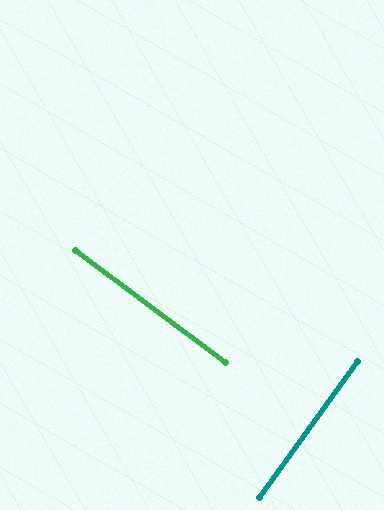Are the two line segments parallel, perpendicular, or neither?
Perpendicular — they meet at approximately 89°.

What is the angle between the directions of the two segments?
Approximately 89 degrees.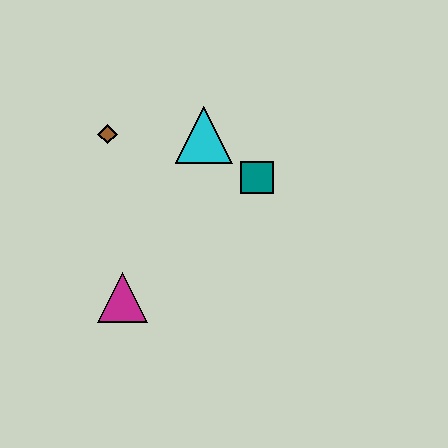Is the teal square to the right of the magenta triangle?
Yes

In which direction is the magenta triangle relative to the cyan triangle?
The magenta triangle is below the cyan triangle.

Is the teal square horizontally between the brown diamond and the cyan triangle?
No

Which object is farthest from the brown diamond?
The magenta triangle is farthest from the brown diamond.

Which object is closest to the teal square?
The cyan triangle is closest to the teal square.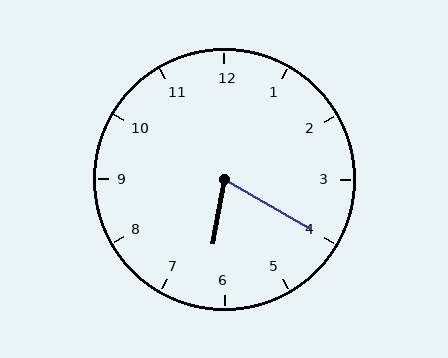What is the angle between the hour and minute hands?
Approximately 70 degrees.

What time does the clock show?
6:20.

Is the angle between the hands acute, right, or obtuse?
It is acute.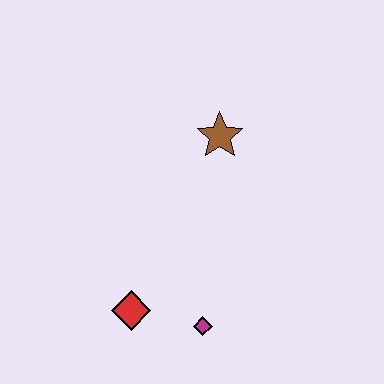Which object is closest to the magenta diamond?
The red diamond is closest to the magenta diamond.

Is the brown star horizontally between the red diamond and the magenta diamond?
No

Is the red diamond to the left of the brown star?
Yes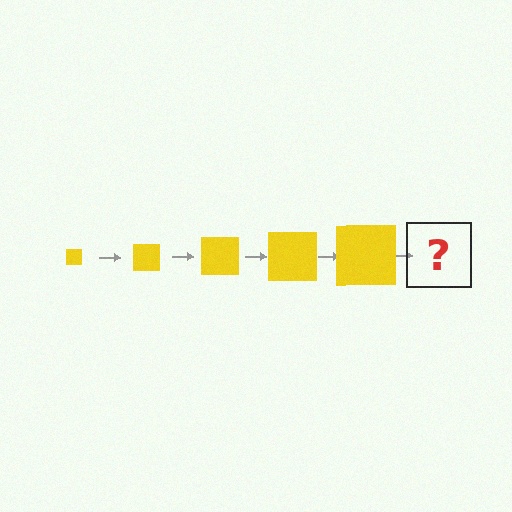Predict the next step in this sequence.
The next step is a yellow square, larger than the previous one.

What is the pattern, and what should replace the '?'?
The pattern is that the square gets progressively larger each step. The '?' should be a yellow square, larger than the previous one.